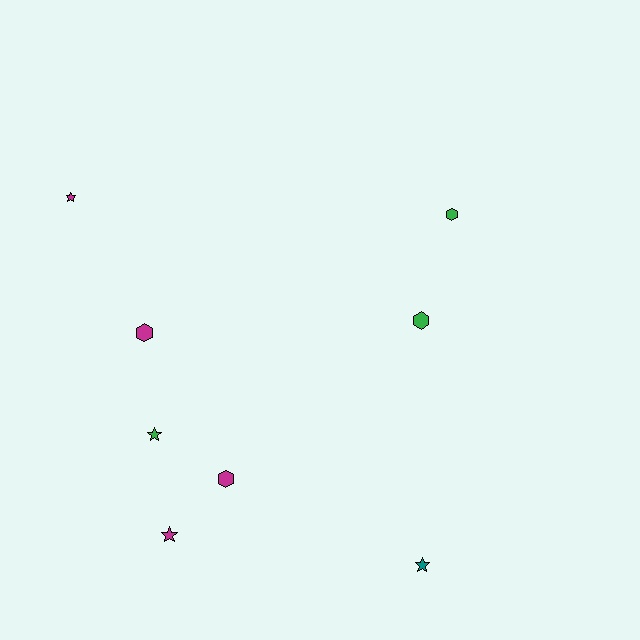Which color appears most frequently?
Magenta, with 4 objects.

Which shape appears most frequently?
Hexagon, with 4 objects.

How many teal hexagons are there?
There are no teal hexagons.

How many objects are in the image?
There are 8 objects.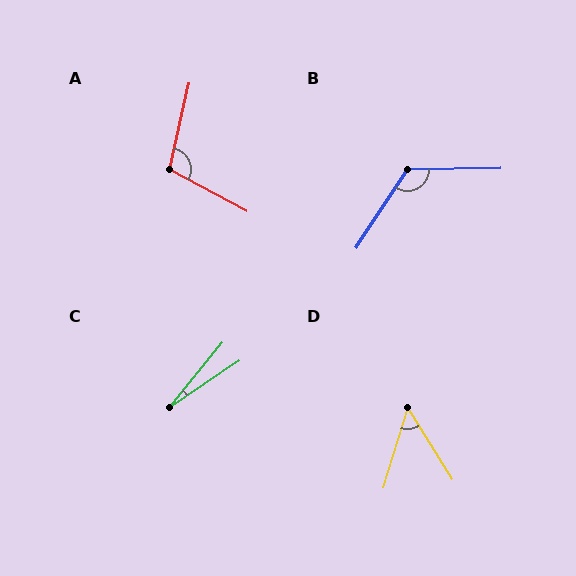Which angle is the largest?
B, at approximately 124 degrees.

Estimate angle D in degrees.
Approximately 49 degrees.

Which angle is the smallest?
C, at approximately 17 degrees.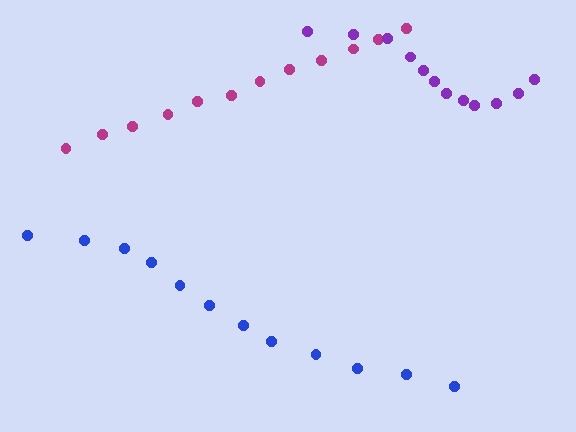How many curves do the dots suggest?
There are 3 distinct paths.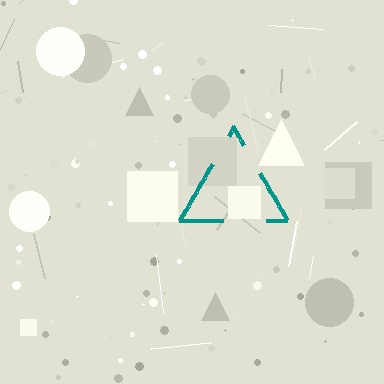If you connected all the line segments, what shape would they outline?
They would outline a triangle.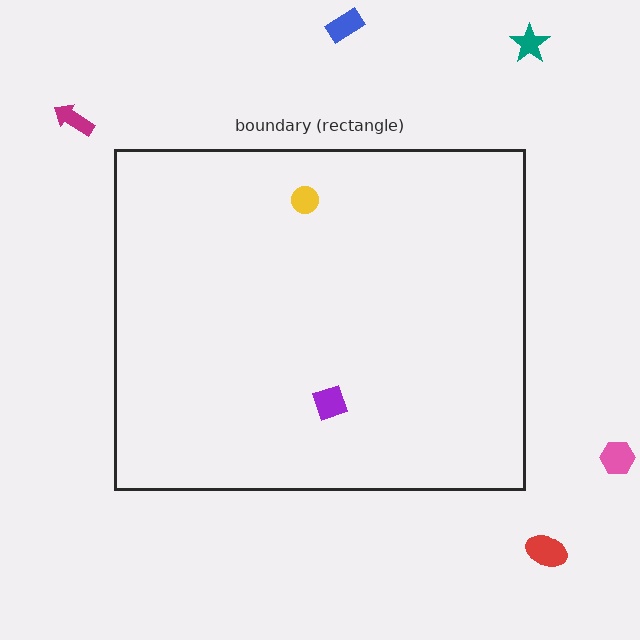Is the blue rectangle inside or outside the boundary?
Outside.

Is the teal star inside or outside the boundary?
Outside.